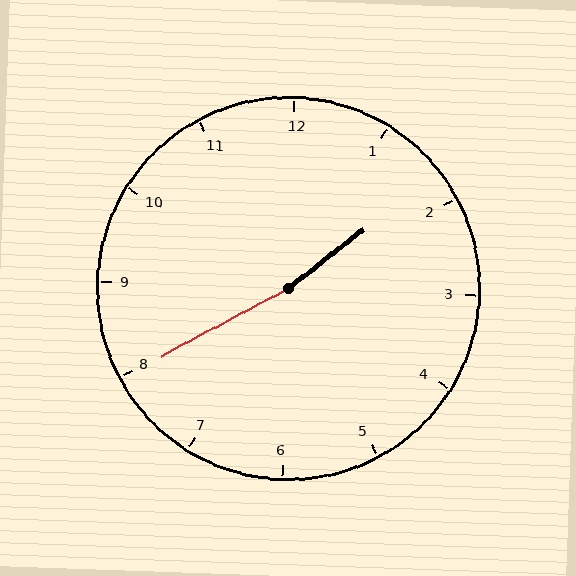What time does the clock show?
1:40.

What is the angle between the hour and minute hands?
Approximately 170 degrees.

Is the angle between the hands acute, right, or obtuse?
It is obtuse.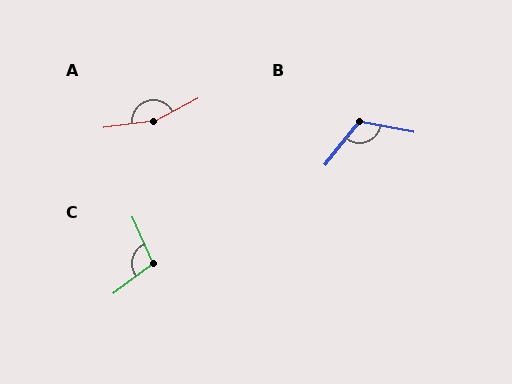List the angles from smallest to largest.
C (103°), B (117°), A (159°).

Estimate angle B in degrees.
Approximately 117 degrees.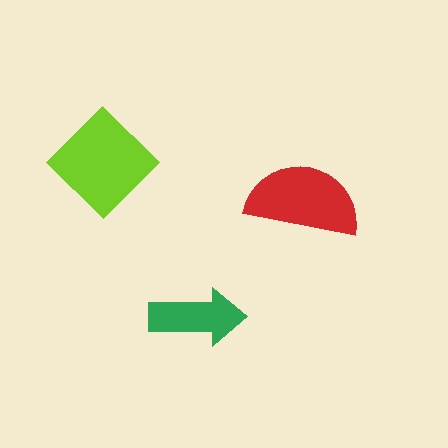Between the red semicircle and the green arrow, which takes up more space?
The red semicircle.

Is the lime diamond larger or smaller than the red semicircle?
Larger.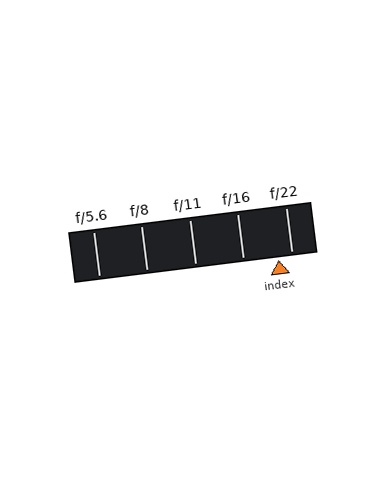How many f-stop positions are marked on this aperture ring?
There are 5 f-stop positions marked.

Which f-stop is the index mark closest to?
The index mark is closest to f/22.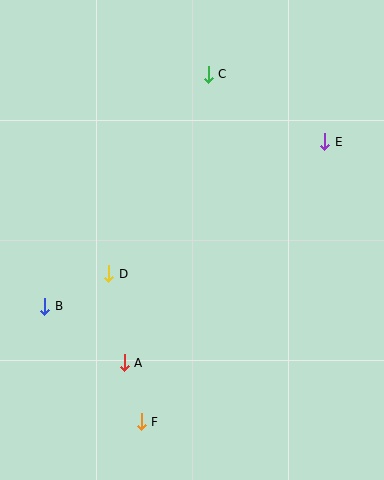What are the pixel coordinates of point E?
Point E is at (325, 142).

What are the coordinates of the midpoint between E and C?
The midpoint between E and C is at (266, 108).